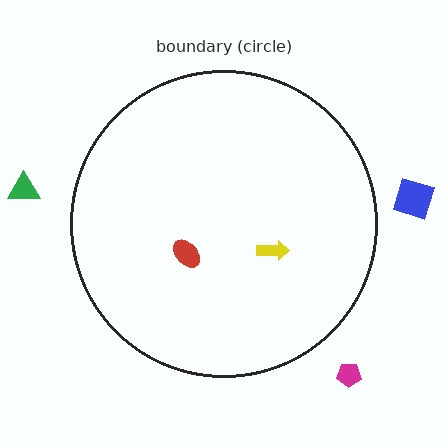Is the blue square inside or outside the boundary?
Outside.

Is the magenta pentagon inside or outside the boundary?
Outside.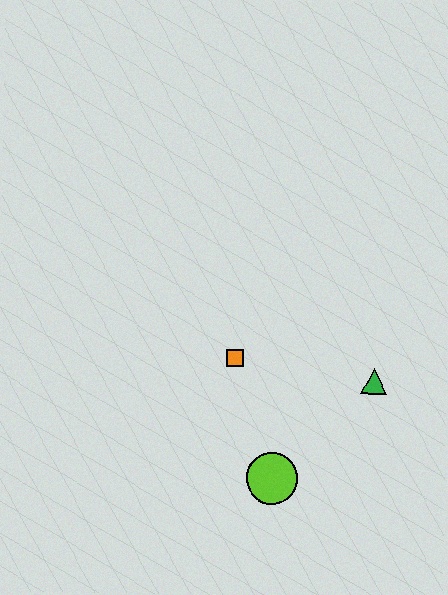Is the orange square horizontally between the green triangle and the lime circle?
No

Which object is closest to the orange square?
The lime circle is closest to the orange square.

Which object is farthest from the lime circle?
The green triangle is farthest from the lime circle.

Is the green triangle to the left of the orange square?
No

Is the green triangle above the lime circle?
Yes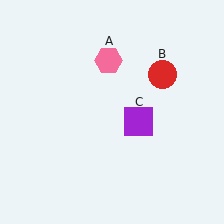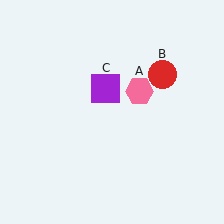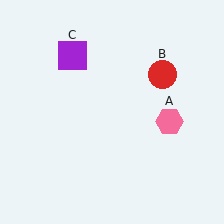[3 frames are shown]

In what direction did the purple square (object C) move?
The purple square (object C) moved up and to the left.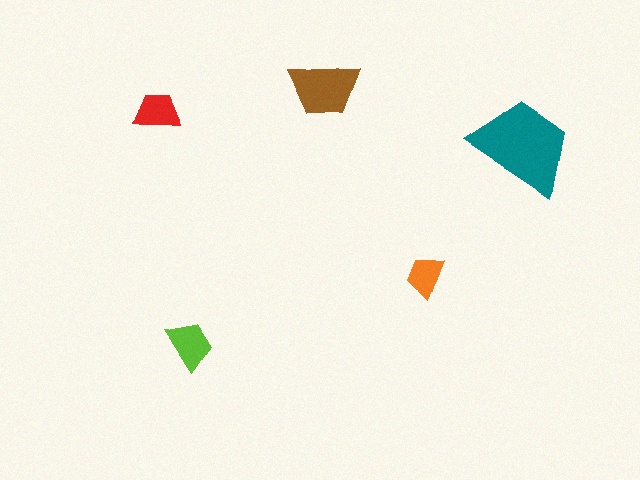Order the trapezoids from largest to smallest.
the teal one, the brown one, the lime one, the red one, the orange one.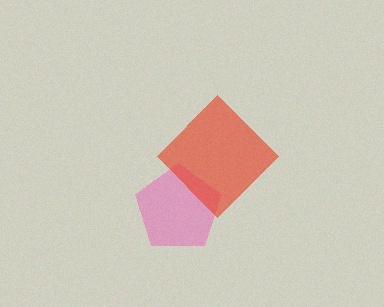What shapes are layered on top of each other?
The layered shapes are: a pink pentagon, a red diamond.